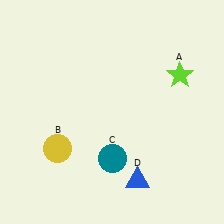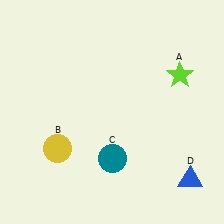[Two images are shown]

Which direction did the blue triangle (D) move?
The blue triangle (D) moved right.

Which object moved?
The blue triangle (D) moved right.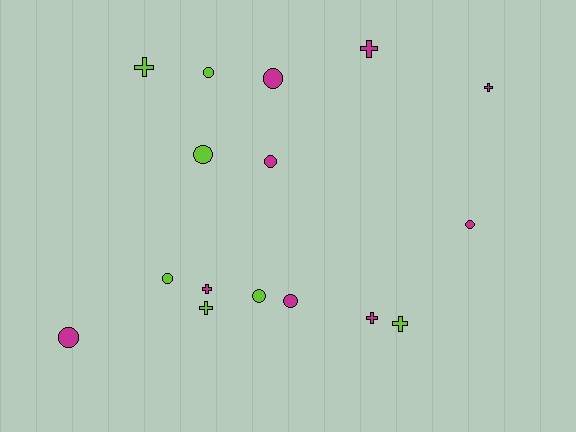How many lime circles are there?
There are 4 lime circles.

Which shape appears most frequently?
Circle, with 9 objects.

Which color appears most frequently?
Magenta, with 9 objects.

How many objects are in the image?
There are 16 objects.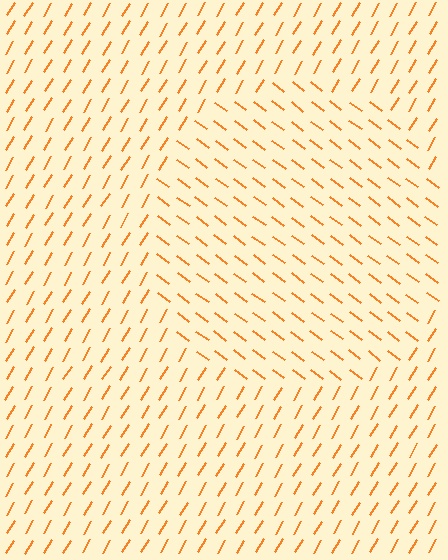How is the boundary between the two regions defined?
The boundary is defined purely by a change in line orientation (approximately 84 degrees difference). All lines are the same color and thickness.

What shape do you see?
I see a circle.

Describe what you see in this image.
The image is filled with small orange line segments. A circle region in the image has lines oriented differently from the surrounding lines, creating a visible texture boundary.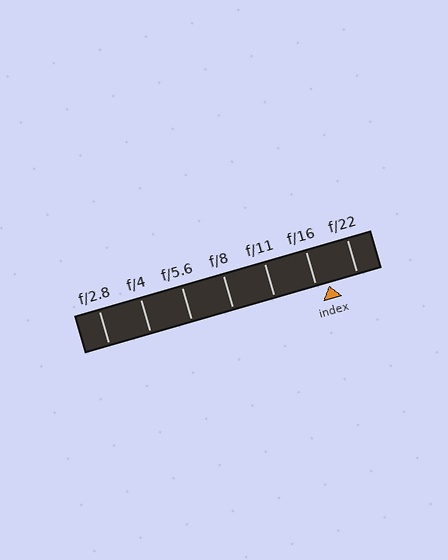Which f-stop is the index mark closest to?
The index mark is closest to f/16.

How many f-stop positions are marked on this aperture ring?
There are 7 f-stop positions marked.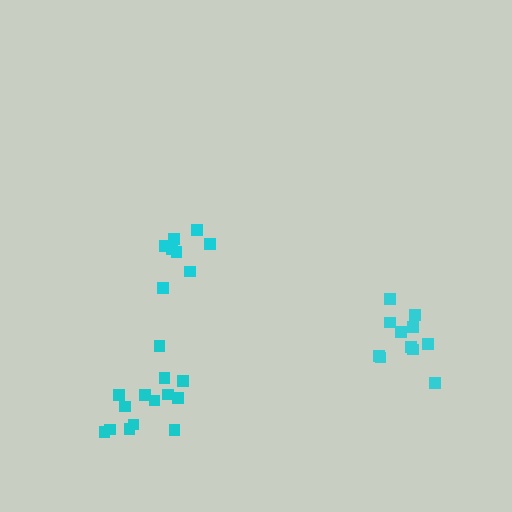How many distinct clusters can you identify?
There are 3 distinct clusters.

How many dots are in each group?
Group 1: 14 dots, Group 2: 11 dots, Group 3: 8 dots (33 total).